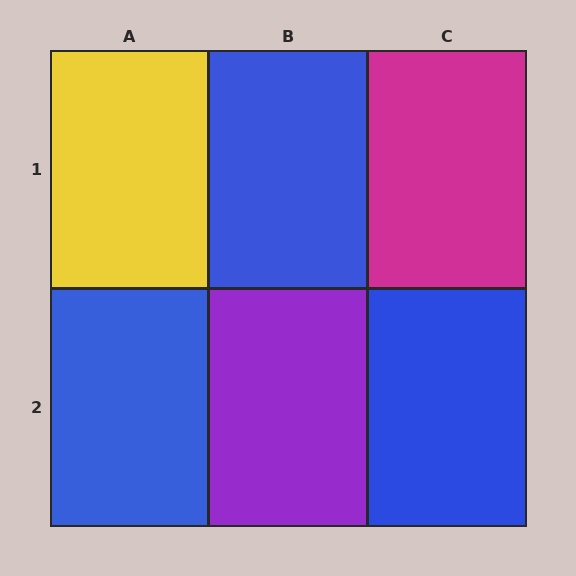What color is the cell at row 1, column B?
Blue.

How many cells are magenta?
1 cell is magenta.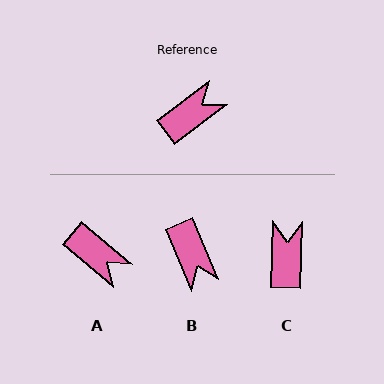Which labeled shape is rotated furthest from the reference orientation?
B, about 104 degrees away.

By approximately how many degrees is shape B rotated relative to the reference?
Approximately 104 degrees clockwise.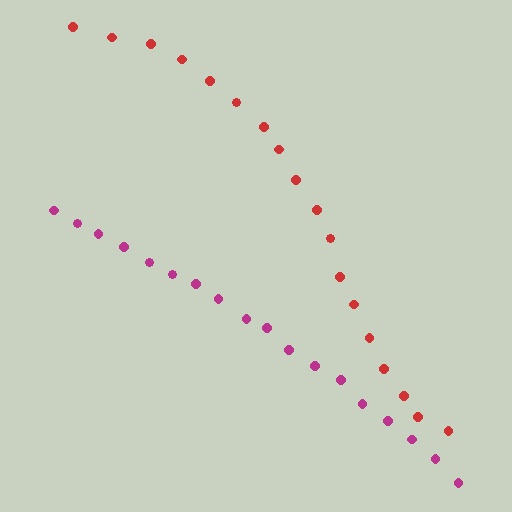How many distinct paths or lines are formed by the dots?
There are 2 distinct paths.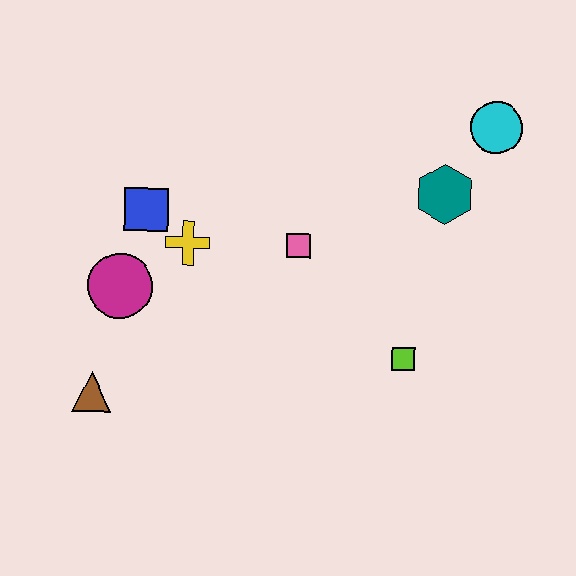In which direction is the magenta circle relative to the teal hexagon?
The magenta circle is to the left of the teal hexagon.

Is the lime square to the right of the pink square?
Yes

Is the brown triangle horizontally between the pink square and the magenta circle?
No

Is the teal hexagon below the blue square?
No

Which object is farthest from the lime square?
The brown triangle is farthest from the lime square.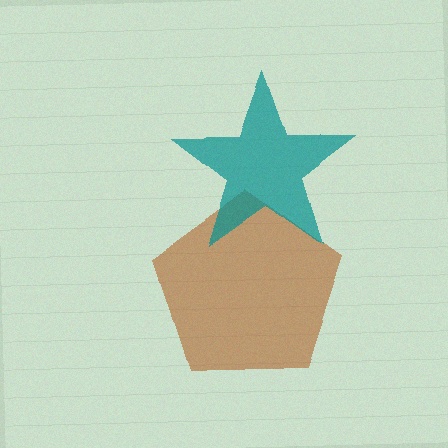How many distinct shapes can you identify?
There are 2 distinct shapes: a brown pentagon, a teal star.